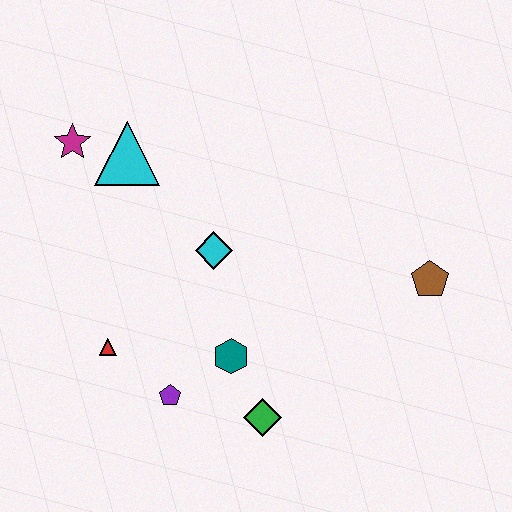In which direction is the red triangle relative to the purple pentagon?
The red triangle is to the left of the purple pentagon.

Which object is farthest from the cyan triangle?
The brown pentagon is farthest from the cyan triangle.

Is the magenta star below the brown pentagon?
No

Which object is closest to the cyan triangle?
The magenta star is closest to the cyan triangle.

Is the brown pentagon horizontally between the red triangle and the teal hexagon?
No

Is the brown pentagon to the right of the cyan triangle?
Yes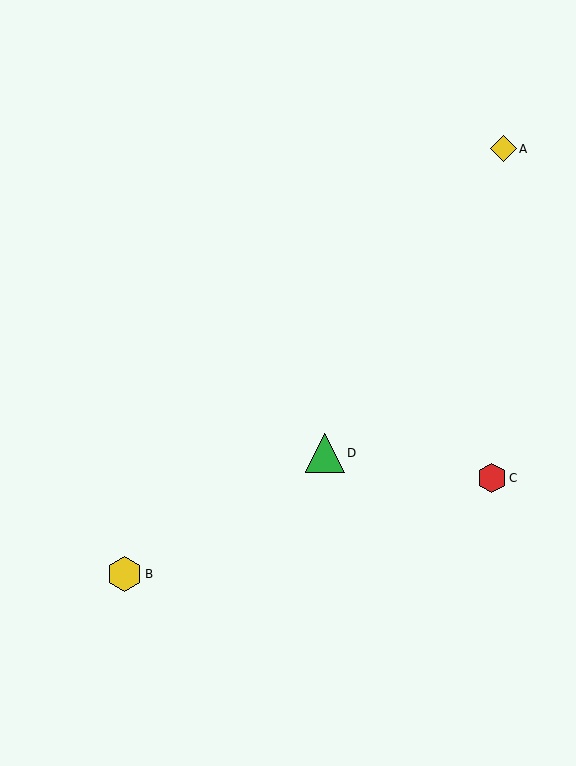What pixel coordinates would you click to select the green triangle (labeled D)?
Click at (325, 453) to select the green triangle D.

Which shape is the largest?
The green triangle (labeled D) is the largest.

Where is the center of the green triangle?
The center of the green triangle is at (325, 453).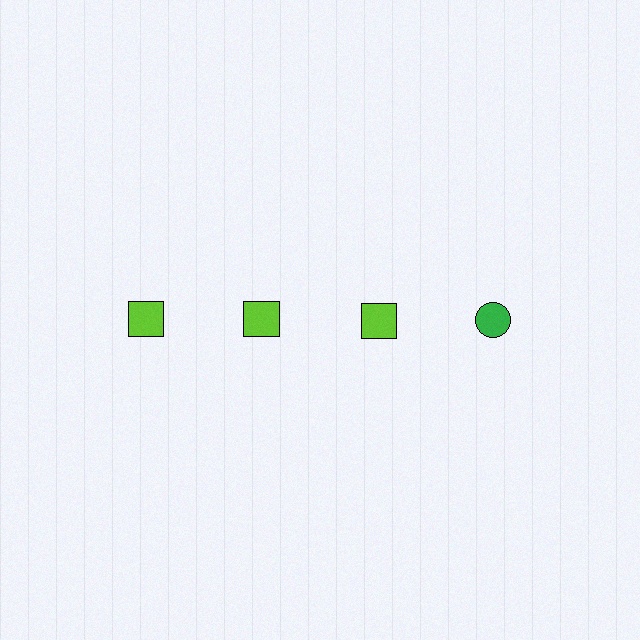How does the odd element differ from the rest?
It differs in both color (green instead of lime) and shape (circle instead of square).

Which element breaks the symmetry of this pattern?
The green circle in the top row, second from right column breaks the symmetry. All other shapes are lime squares.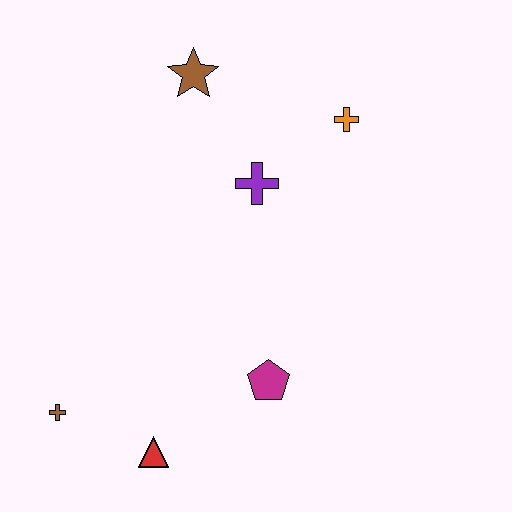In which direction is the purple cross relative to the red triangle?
The purple cross is above the red triangle.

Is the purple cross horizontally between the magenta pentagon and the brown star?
Yes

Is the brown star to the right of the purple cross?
No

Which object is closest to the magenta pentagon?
The red triangle is closest to the magenta pentagon.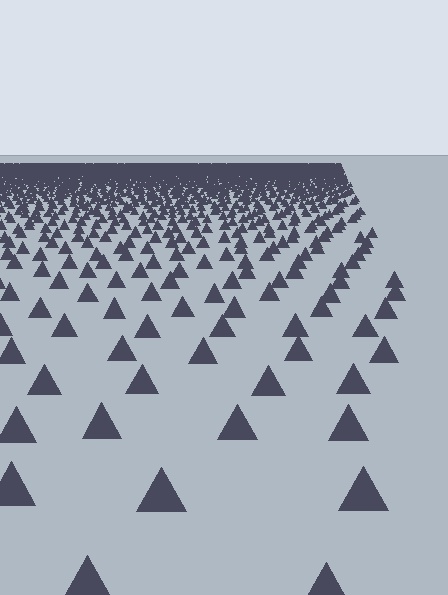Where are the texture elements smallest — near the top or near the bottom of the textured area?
Near the top.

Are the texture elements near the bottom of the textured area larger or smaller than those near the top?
Larger. Near the bottom, elements are closer to the viewer and appear at a bigger on-screen size.